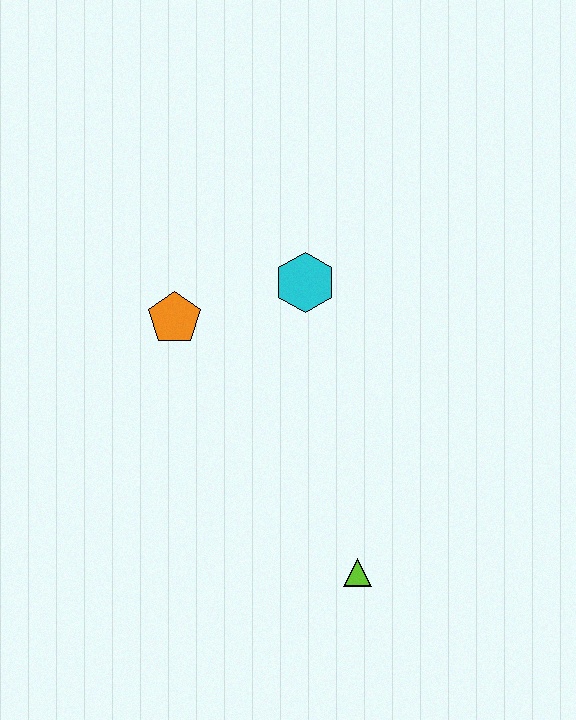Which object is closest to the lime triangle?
The cyan hexagon is closest to the lime triangle.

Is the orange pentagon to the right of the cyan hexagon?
No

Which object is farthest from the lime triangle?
The orange pentagon is farthest from the lime triangle.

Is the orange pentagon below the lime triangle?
No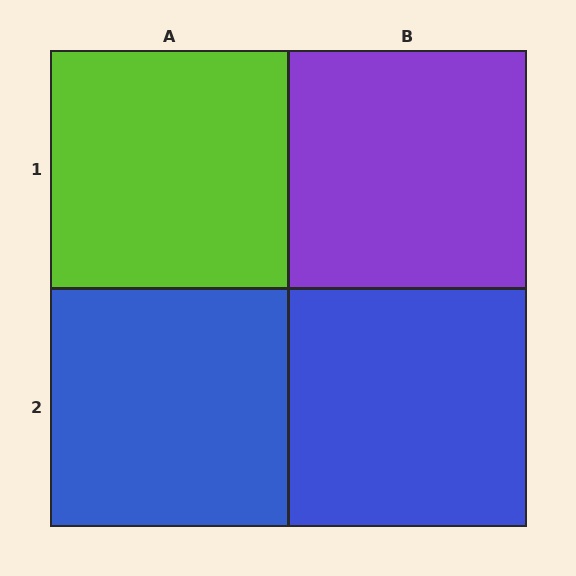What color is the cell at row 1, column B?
Purple.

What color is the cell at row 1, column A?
Lime.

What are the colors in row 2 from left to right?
Blue, blue.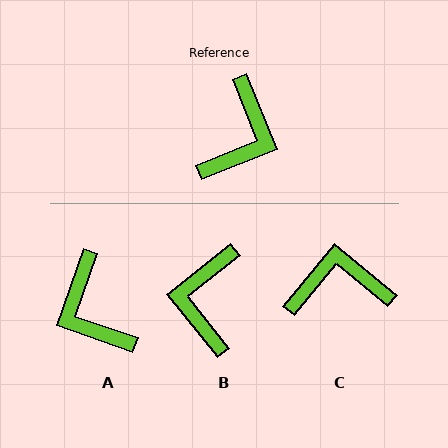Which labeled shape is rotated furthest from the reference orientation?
B, about 163 degrees away.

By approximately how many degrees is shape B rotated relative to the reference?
Approximately 163 degrees clockwise.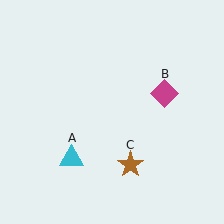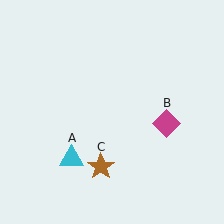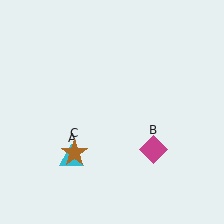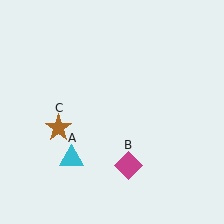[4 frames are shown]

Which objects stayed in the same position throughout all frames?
Cyan triangle (object A) remained stationary.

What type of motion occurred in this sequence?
The magenta diamond (object B), brown star (object C) rotated clockwise around the center of the scene.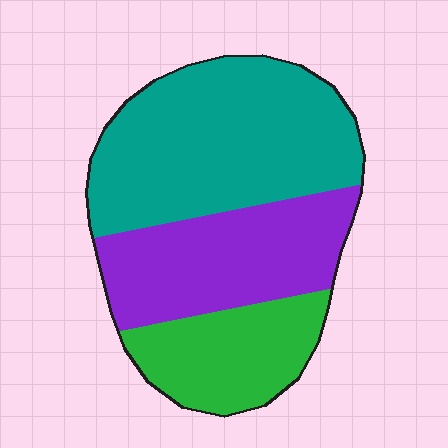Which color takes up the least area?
Green, at roughly 20%.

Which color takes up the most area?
Teal, at roughly 45%.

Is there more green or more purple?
Purple.